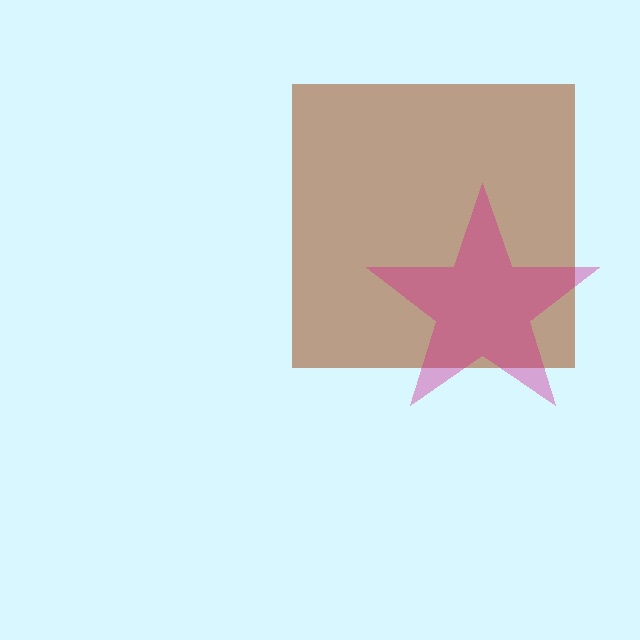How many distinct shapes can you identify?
There are 2 distinct shapes: a brown square, a magenta star.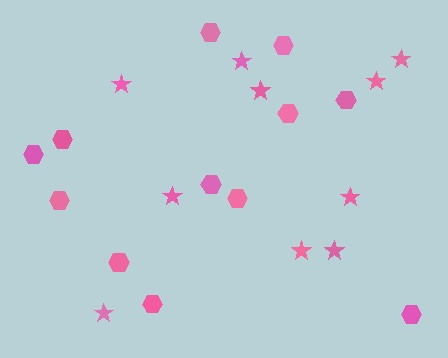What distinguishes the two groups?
There are 2 groups: one group of hexagons (12) and one group of stars (10).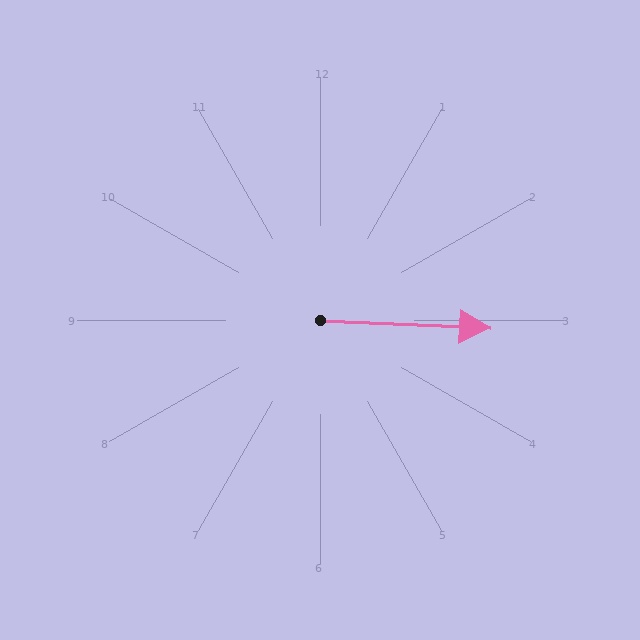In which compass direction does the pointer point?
East.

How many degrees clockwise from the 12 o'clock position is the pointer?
Approximately 93 degrees.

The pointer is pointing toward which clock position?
Roughly 3 o'clock.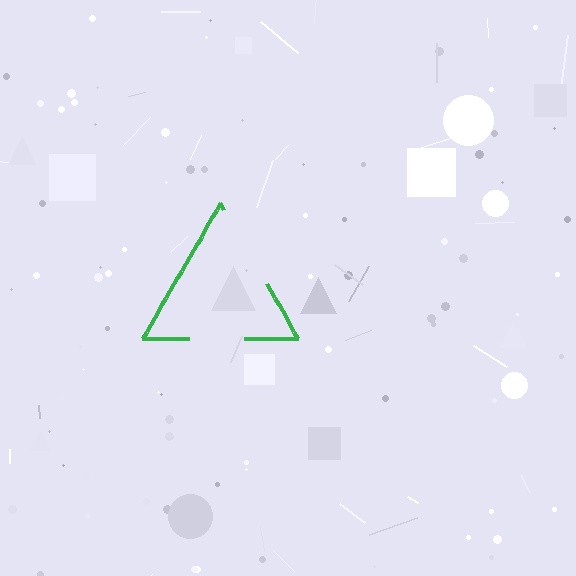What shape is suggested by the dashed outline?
The dashed outline suggests a triangle.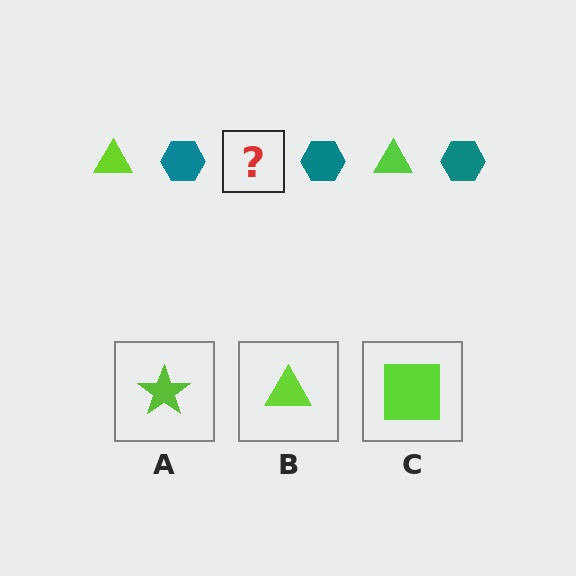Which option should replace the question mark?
Option B.